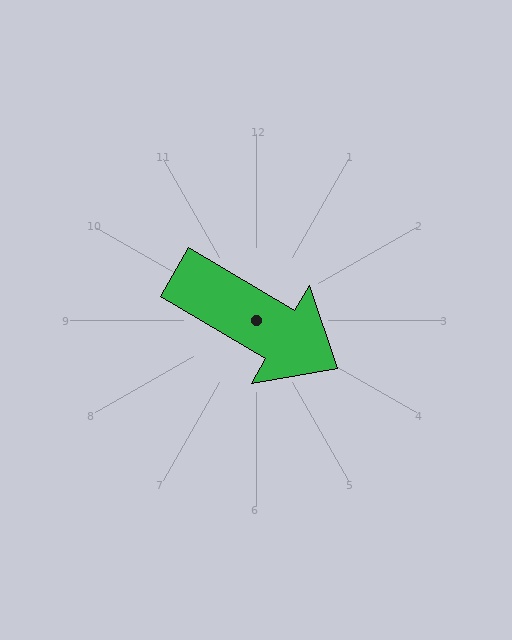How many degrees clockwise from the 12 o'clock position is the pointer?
Approximately 121 degrees.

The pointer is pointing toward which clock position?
Roughly 4 o'clock.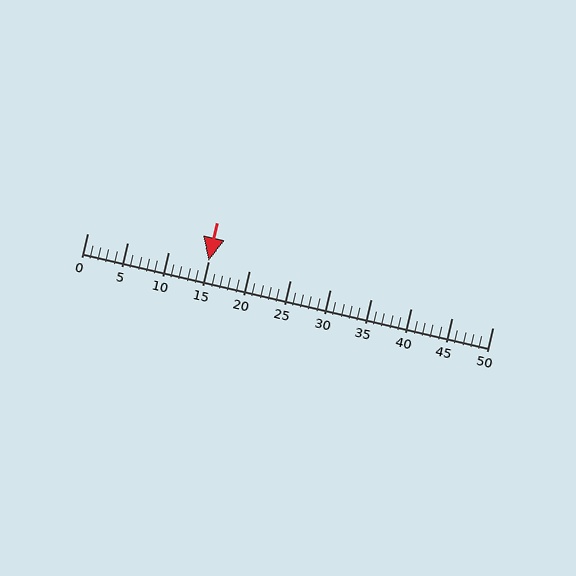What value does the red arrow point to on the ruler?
The red arrow points to approximately 15.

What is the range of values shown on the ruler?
The ruler shows values from 0 to 50.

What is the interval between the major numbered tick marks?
The major tick marks are spaced 5 units apart.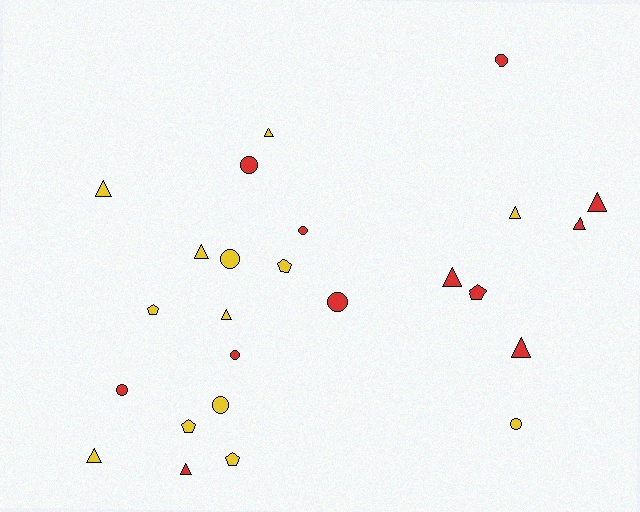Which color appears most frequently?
Yellow, with 13 objects.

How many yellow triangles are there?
There are 6 yellow triangles.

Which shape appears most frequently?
Triangle, with 11 objects.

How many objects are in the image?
There are 25 objects.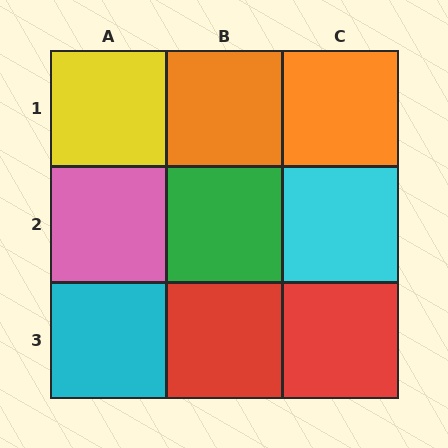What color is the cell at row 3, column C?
Red.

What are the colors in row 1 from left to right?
Yellow, orange, orange.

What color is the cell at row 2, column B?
Green.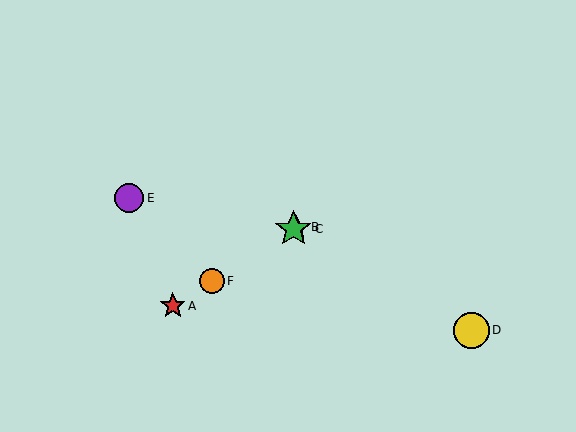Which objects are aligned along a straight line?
Objects A, B, C, F are aligned along a straight line.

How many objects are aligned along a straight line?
4 objects (A, B, C, F) are aligned along a straight line.